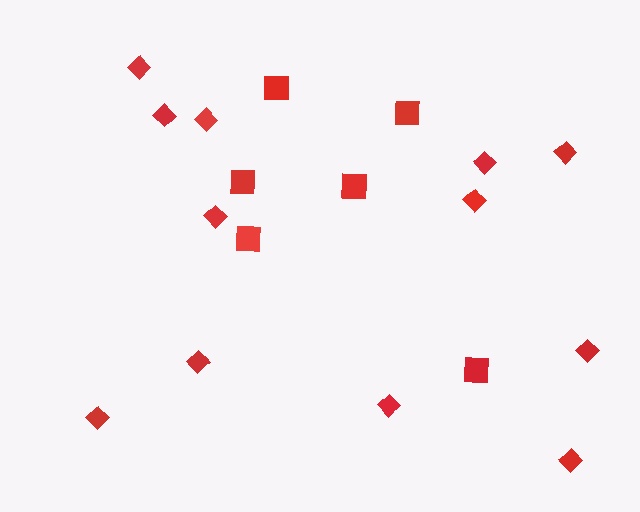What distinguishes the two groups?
There are 2 groups: one group of squares (6) and one group of diamonds (12).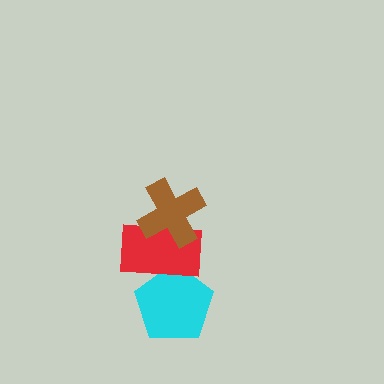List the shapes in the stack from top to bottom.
From top to bottom: the brown cross, the red rectangle, the cyan pentagon.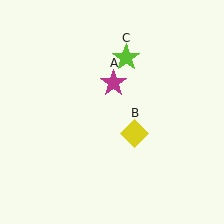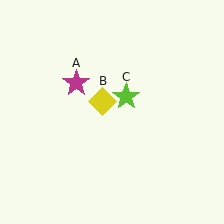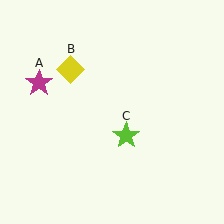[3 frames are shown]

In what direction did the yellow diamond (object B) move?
The yellow diamond (object B) moved up and to the left.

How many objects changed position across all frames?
3 objects changed position: magenta star (object A), yellow diamond (object B), lime star (object C).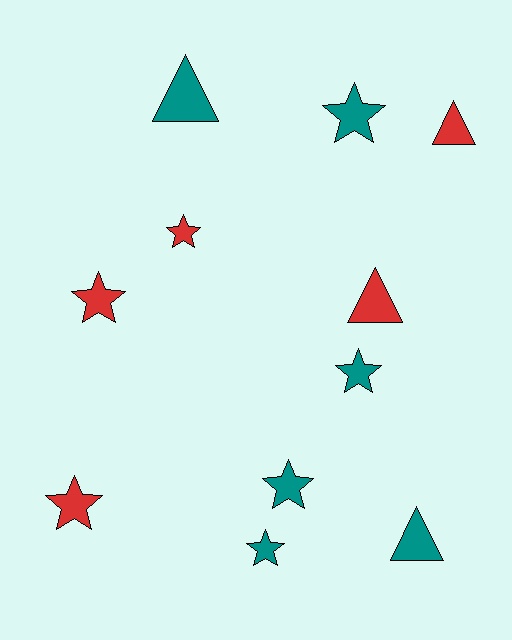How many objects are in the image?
There are 11 objects.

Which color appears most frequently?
Teal, with 6 objects.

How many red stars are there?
There are 3 red stars.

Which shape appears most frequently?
Star, with 7 objects.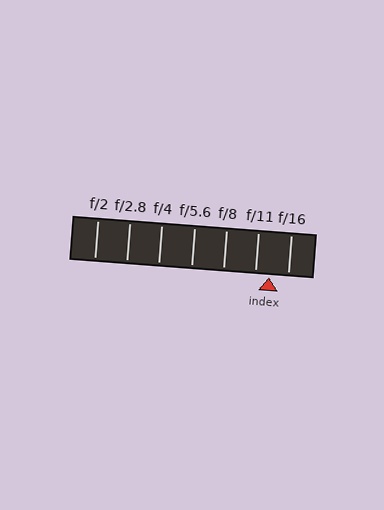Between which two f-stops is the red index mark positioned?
The index mark is between f/11 and f/16.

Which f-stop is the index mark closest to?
The index mark is closest to f/11.